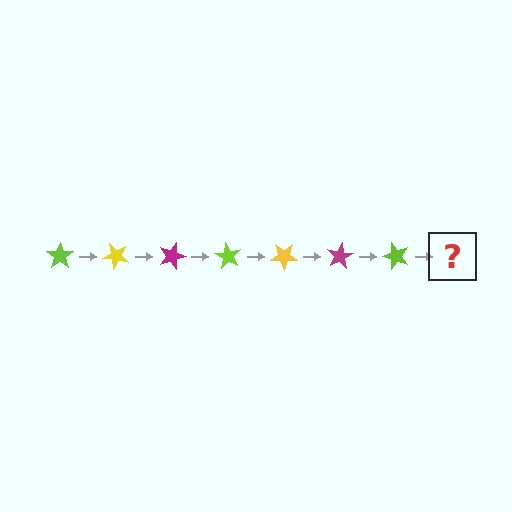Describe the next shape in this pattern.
It should be a yellow star, rotated 315 degrees from the start.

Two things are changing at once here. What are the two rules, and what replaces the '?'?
The two rules are that it rotates 45 degrees each step and the color cycles through lime, yellow, and magenta. The '?' should be a yellow star, rotated 315 degrees from the start.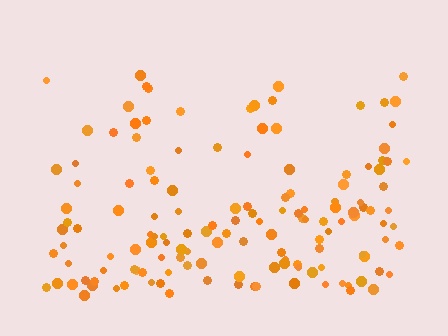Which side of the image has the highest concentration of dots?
The bottom.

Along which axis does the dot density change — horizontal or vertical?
Vertical.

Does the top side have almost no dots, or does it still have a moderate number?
Still a moderate number, just noticeably fewer than the bottom.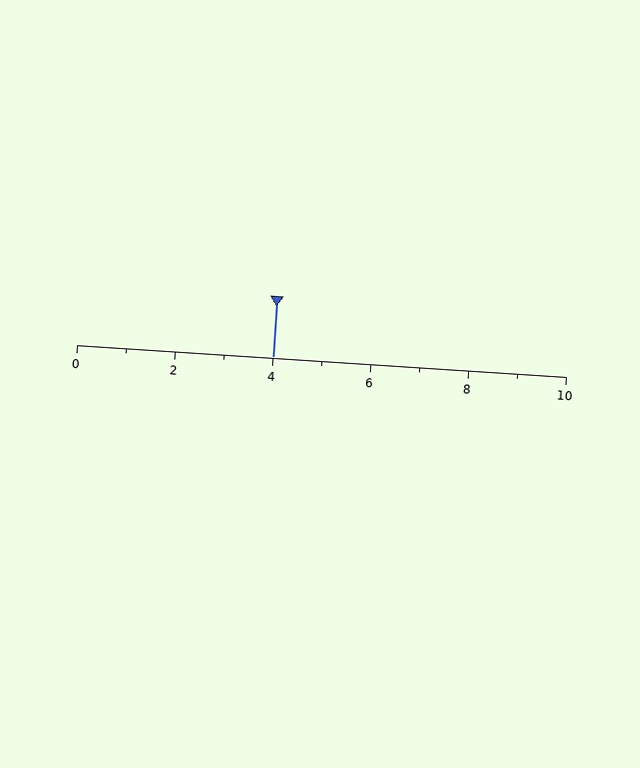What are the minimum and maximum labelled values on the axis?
The axis runs from 0 to 10.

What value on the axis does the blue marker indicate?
The marker indicates approximately 4.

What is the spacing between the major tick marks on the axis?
The major ticks are spaced 2 apart.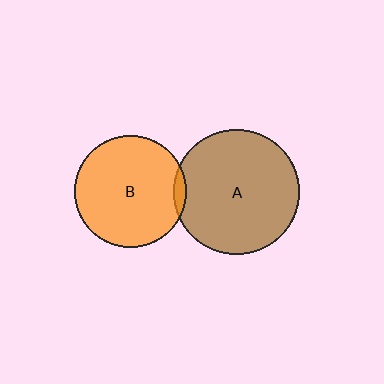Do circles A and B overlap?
Yes.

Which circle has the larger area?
Circle A (brown).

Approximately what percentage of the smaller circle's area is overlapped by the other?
Approximately 5%.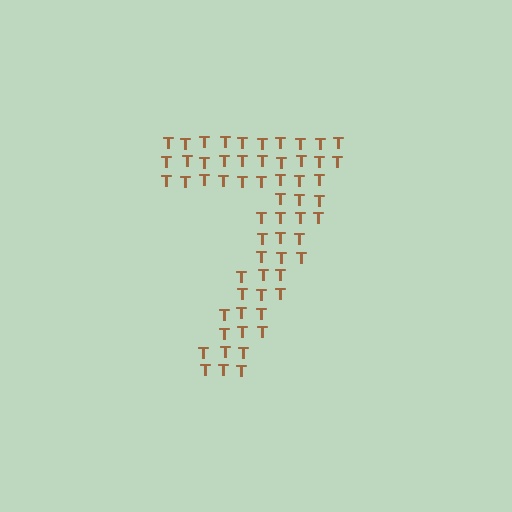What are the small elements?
The small elements are letter T's.